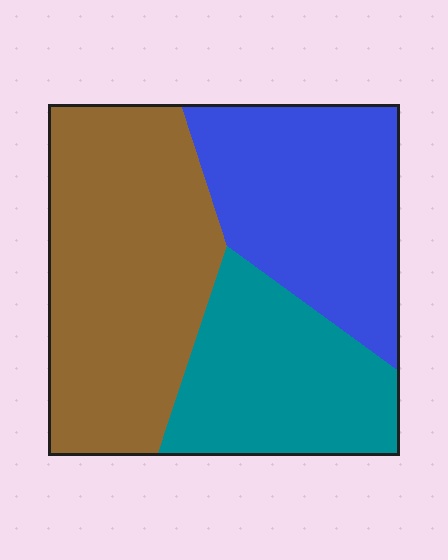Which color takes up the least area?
Teal, at roughly 25%.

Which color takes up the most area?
Brown, at roughly 40%.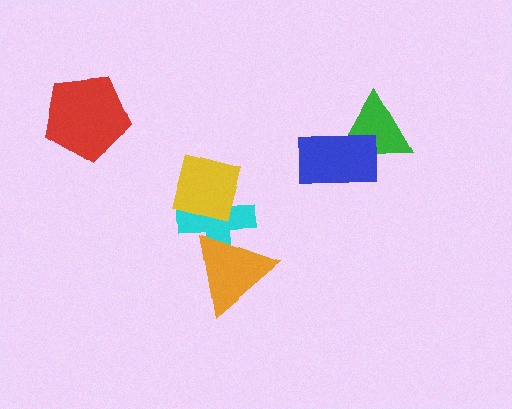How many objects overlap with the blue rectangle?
1 object overlaps with the blue rectangle.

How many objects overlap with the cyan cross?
2 objects overlap with the cyan cross.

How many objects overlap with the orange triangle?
1 object overlaps with the orange triangle.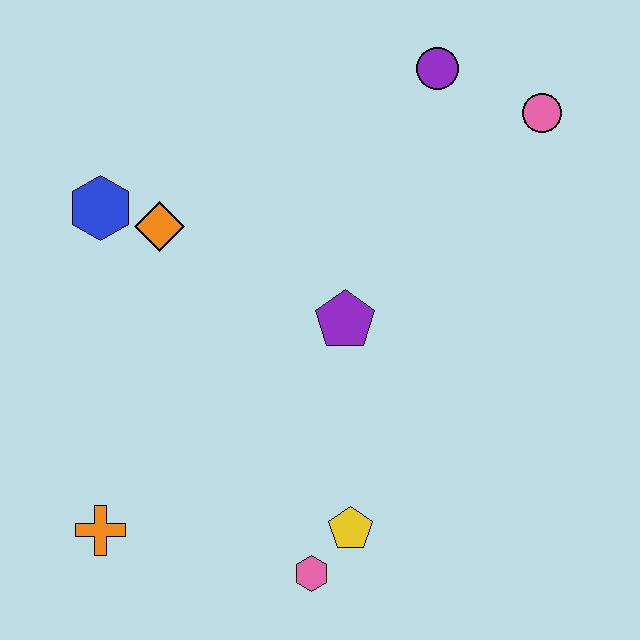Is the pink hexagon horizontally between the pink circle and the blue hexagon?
Yes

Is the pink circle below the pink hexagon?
No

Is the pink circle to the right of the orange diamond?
Yes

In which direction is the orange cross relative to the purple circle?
The orange cross is below the purple circle.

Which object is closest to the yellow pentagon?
The pink hexagon is closest to the yellow pentagon.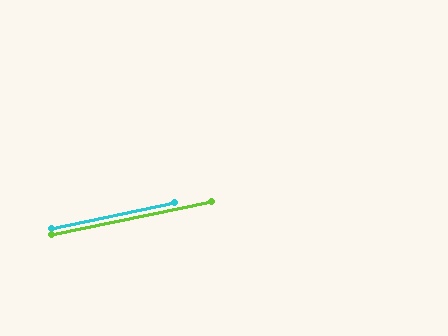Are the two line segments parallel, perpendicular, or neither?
Parallel — their directions differ by only 0.4°.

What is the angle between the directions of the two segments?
Approximately 0 degrees.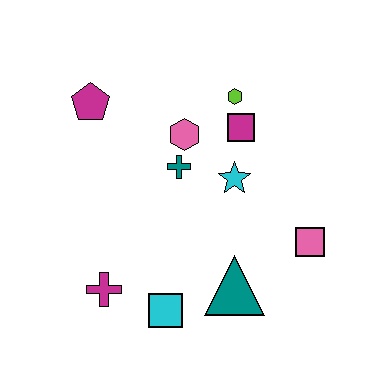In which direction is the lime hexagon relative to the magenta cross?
The lime hexagon is above the magenta cross.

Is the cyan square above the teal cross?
No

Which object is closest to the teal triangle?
The cyan square is closest to the teal triangle.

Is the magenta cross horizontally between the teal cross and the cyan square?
No